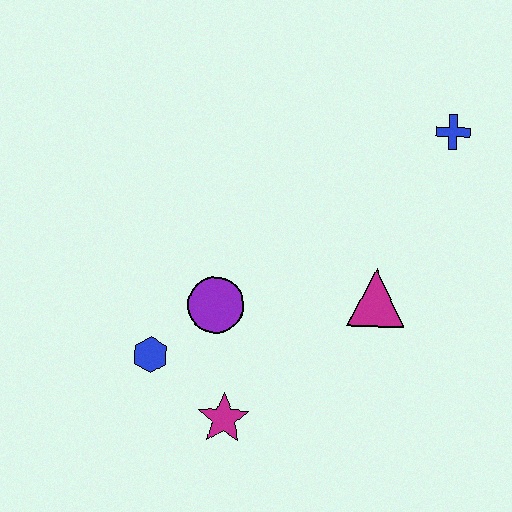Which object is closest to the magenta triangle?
The purple circle is closest to the magenta triangle.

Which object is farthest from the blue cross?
The blue hexagon is farthest from the blue cross.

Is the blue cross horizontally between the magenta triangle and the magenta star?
No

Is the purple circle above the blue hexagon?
Yes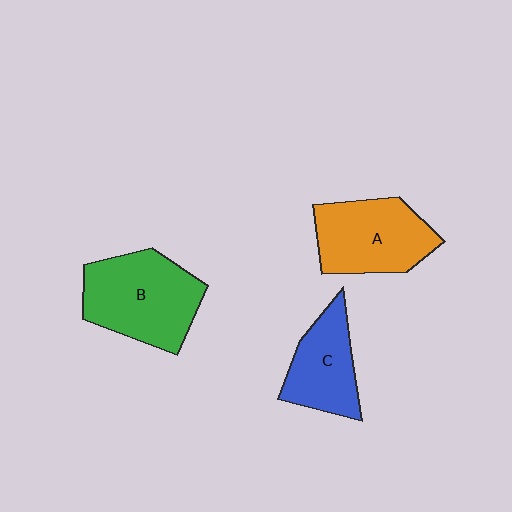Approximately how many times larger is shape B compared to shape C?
Approximately 1.5 times.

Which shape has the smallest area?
Shape C (blue).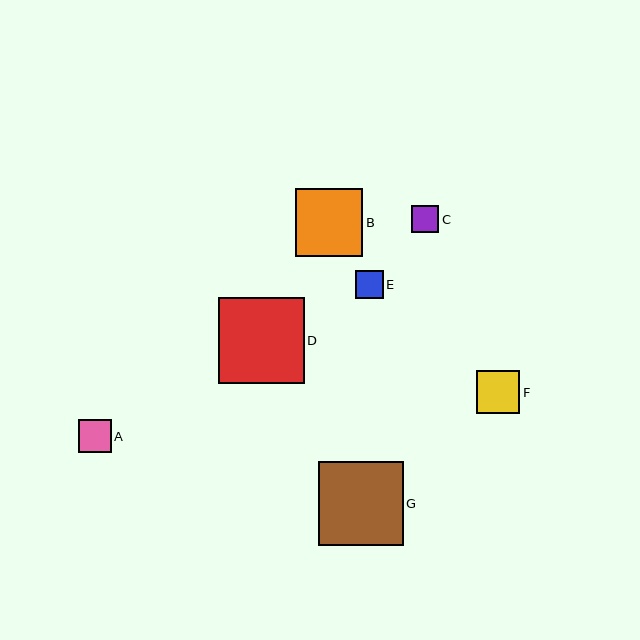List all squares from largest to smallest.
From largest to smallest: D, G, B, F, A, E, C.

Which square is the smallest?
Square C is the smallest with a size of approximately 28 pixels.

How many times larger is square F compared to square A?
Square F is approximately 1.3 times the size of square A.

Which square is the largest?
Square D is the largest with a size of approximately 86 pixels.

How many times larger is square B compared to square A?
Square B is approximately 2.0 times the size of square A.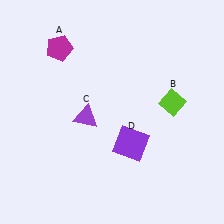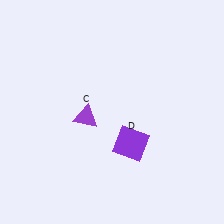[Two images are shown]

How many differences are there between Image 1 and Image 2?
There are 2 differences between the two images.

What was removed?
The magenta pentagon (A), the lime diamond (B) were removed in Image 2.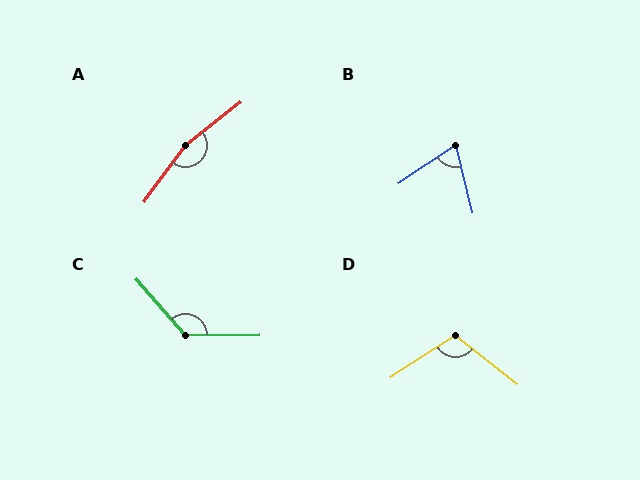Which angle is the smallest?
B, at approximately 69 degrees.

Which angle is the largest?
A, at approximately 164 degrees.